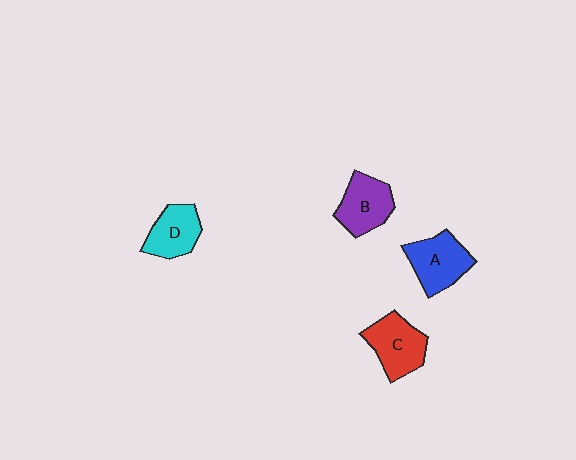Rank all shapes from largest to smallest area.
From largest to smallest: C (red), A (blue), B (purple), D (cyan).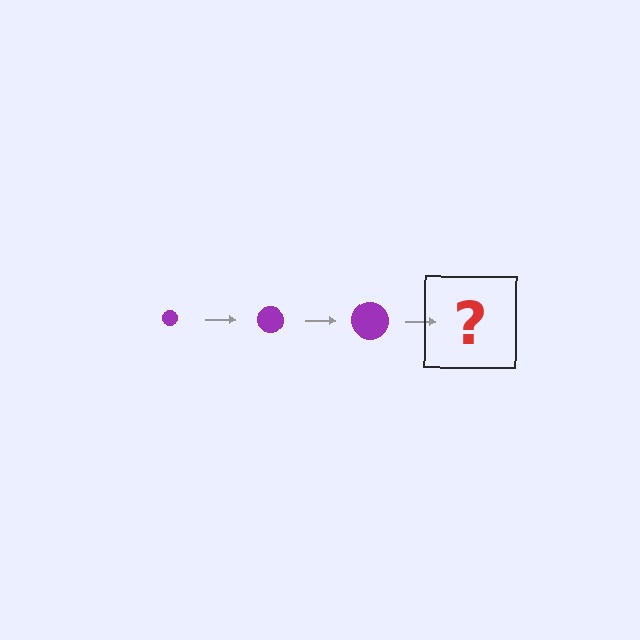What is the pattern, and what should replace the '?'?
The pattern is that the circle gets progressively larger each step. The '?' should be a purple circle, larger than the previous one.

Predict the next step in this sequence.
The next step is a purple circle, larger than the previous one.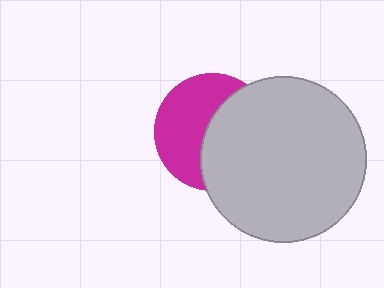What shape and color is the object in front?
The object in front is a light gray circle.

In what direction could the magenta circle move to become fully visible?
The magenta circle could move left. That would shift it out from behind the light gray circle entirely.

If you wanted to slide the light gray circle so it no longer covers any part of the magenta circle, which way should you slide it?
Slide it right — that is the most direct way to separate the two shapes.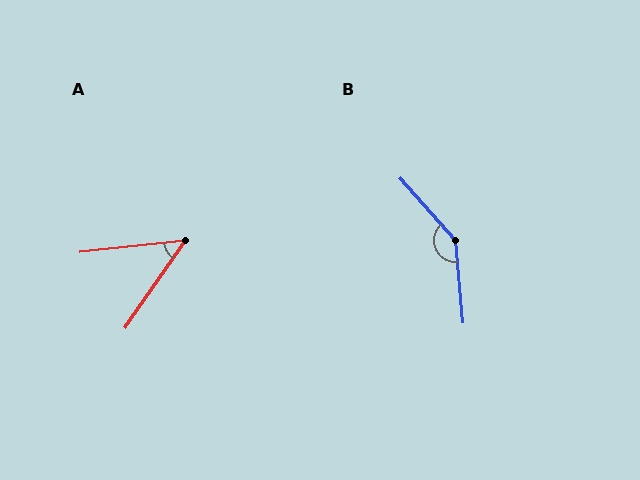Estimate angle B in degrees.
Approximately 144 degrees.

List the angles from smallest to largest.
A (50°), B (144°).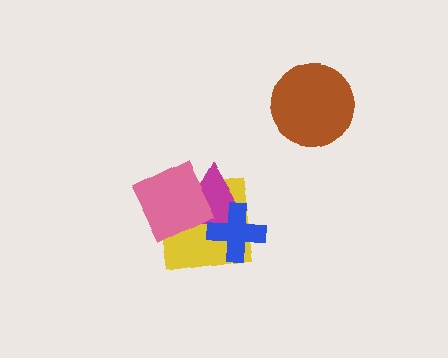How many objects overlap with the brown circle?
0 objects overlap with the brown circle.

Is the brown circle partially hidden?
No, no other shape covers it.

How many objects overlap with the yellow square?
3 objects overlap with the yellow square.